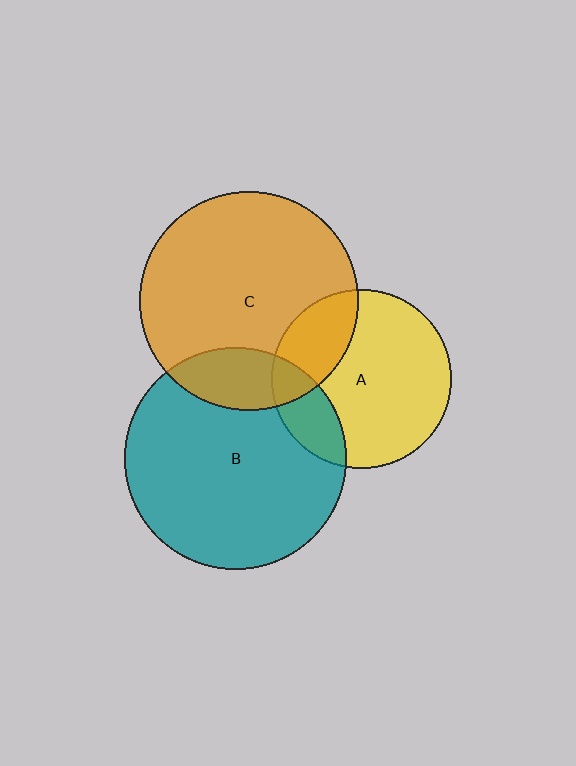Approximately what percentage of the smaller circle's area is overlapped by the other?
Approximately 25%.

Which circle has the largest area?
Circle B (teal).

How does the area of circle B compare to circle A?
Approximately 1.5 times.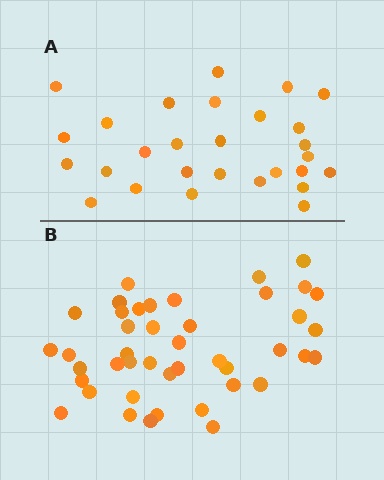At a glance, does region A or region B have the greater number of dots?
Region B (the bottom region) has more dots.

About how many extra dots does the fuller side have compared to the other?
Region B has approximately 15 more dots than region A.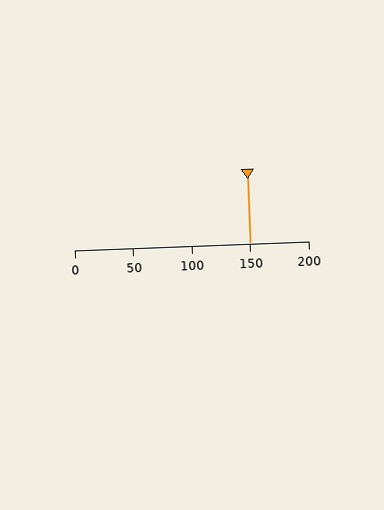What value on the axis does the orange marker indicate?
The marker indicates approximately 150.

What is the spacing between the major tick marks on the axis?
The major ticks are spaced 50 apart.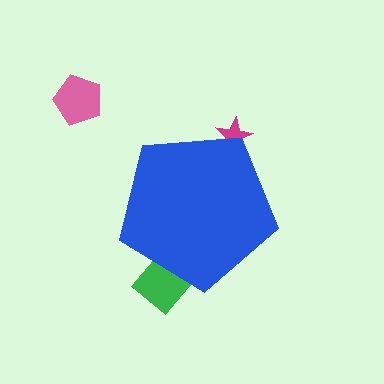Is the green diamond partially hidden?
Yes, the green diamond is partially hidden behind the blue pentagon.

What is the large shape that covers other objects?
A blue pentagon.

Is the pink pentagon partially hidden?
No, the pink pentagon is fully visible.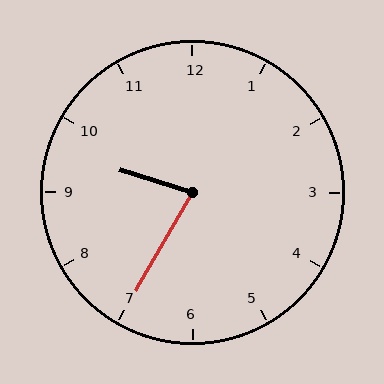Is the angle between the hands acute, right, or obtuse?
It is acute.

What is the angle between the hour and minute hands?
Approximately 78 degrees.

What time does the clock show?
9:35.